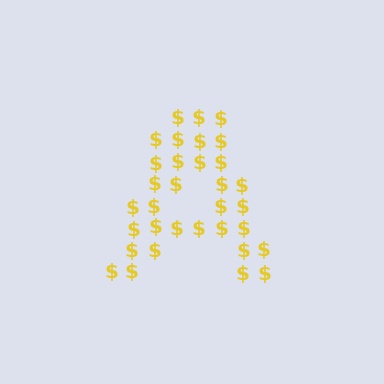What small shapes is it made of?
It is made of small dollar signs.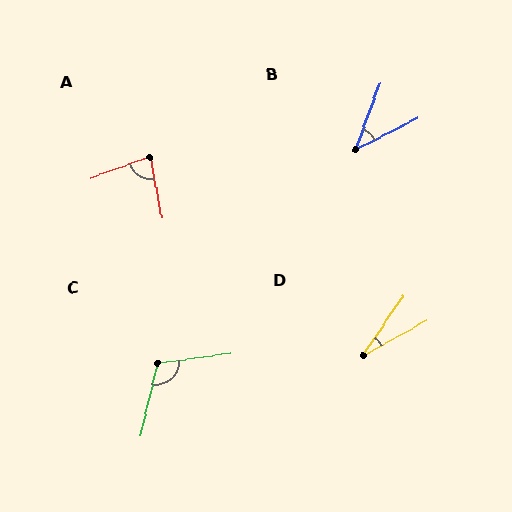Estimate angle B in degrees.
Approximately 43 degrees.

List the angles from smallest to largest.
D (27°), B (43°), A (81°), C (111°).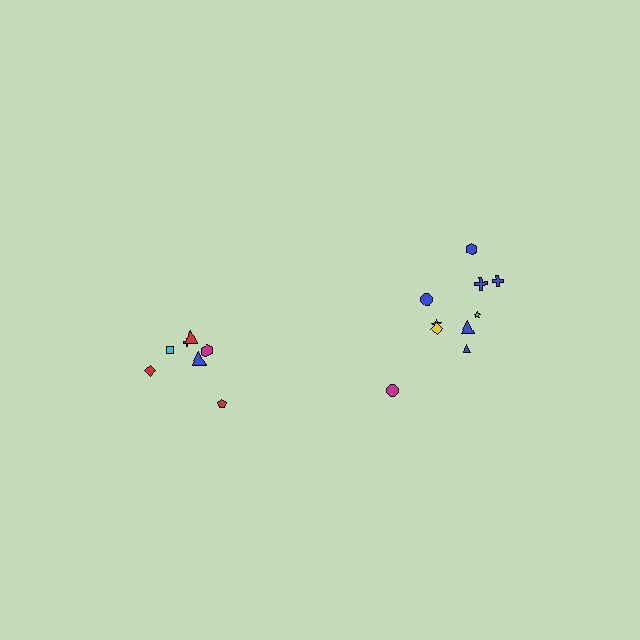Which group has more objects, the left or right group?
The right group.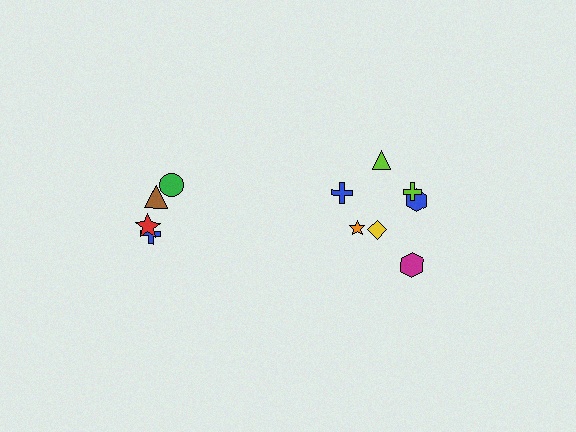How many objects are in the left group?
There are 4 objects.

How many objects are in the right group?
There are 7 objects.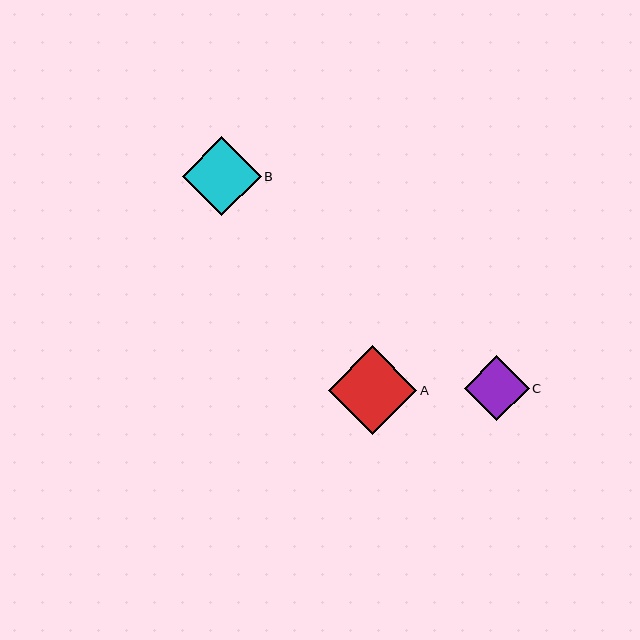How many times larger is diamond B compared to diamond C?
Diamond B is approximately 1.2 times the size of diamond C.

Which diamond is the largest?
Diamond A is the largest with a size of approximately 89 pixels.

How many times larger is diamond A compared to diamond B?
Diamond A is approximately 1.1 times the size of diamond B.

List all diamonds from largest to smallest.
From largest to smallest: A, B, C.